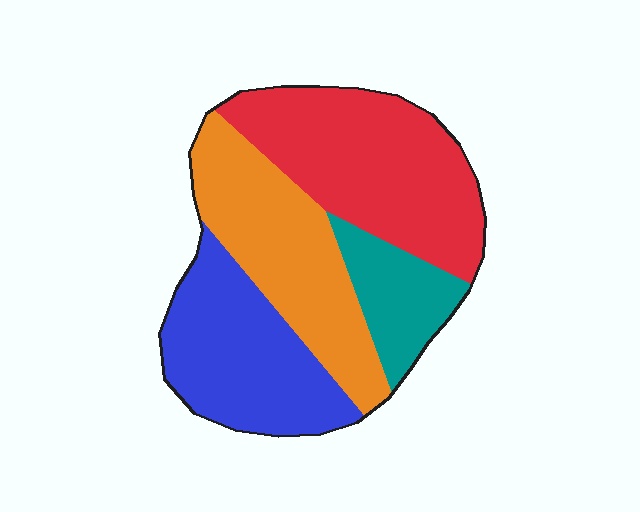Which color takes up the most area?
Red, at roughly 35%.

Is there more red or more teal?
Red.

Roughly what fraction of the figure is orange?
Orange takes up between a quarter and a half of the figure.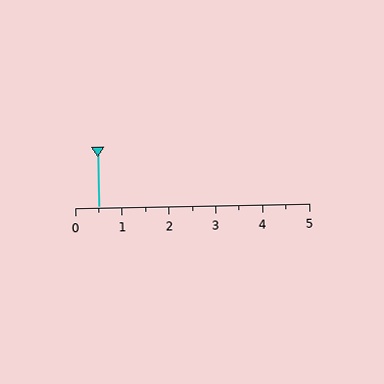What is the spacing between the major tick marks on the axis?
The major ticks are spaced 1 apart.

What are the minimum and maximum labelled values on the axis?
The axis runs from 0 to 5.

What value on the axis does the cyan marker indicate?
The marker indicates approximately 0.5.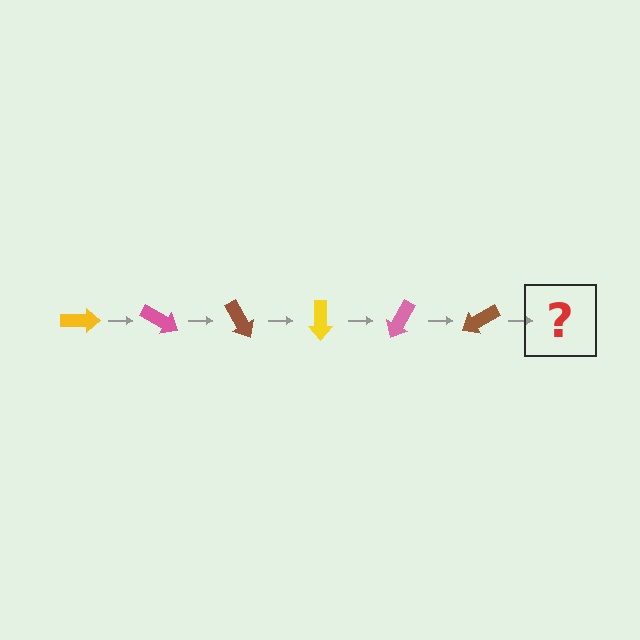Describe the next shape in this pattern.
It should be a yellow arrow, rotated 180 degrees from the start.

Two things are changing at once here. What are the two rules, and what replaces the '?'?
The two rules are that it rotates 30 degrees each step and the color cycles through yellow, pink, and brown. The '?' should be a yellow arrow, rotated 180 degrees from the start.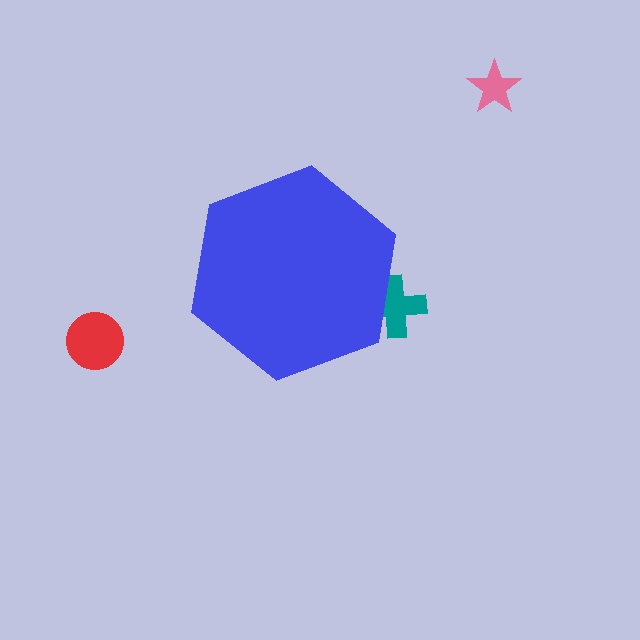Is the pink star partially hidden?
No, the pink star is fully visible.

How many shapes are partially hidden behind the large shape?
1 shape is partially hidden.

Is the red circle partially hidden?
No, the red circle is fully visible.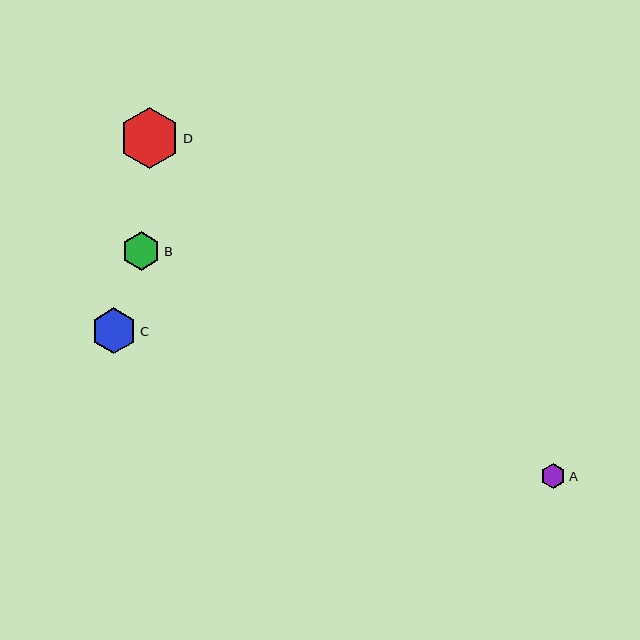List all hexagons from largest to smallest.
From largest to smallest: D, C, B, A.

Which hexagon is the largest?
Hexagon D is the largest with a size of approximately 61 pixels.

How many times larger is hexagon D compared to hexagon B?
Hexagon D is approximately 1.6 times the size of hexagon B.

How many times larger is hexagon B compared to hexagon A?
Hexagon B is approximately 1.6 times the size of hexagon A.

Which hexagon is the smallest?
Hexagon A is the smallest with a size of approximately 24 pixels.